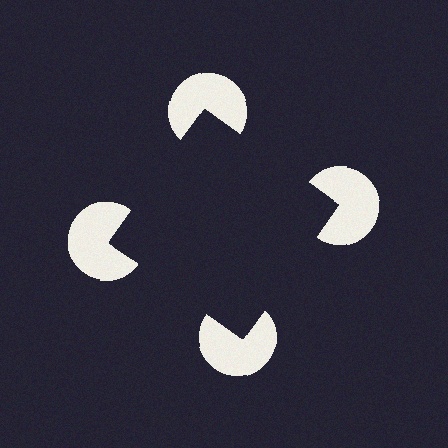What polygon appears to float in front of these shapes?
An illusory square — its edges are inferred from the aligned wedge cuts in the pac-man discs, not physically drawn.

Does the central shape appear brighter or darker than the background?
It typically appears slightly darker than the background, even though no actual brightness change is drawn.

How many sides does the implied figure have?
4 sides.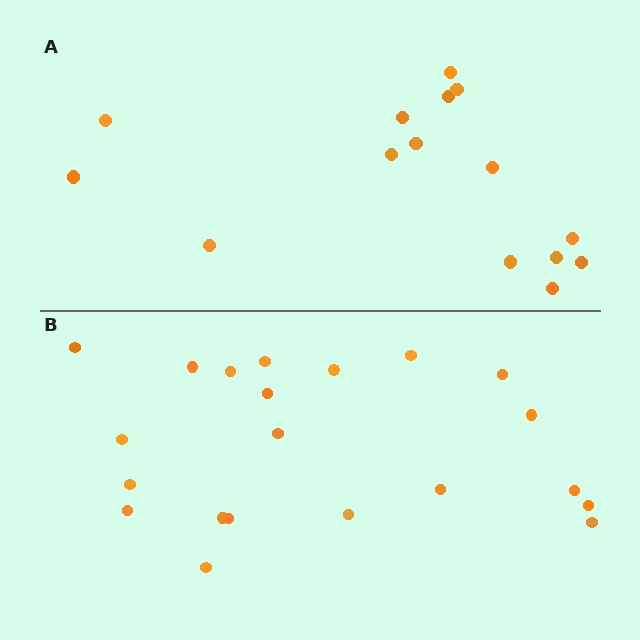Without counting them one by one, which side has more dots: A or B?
Region B (the bottom region) has more dots.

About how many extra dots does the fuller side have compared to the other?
Region B has about 6 more dots than region A.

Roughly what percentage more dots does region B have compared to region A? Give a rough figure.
About 40% more.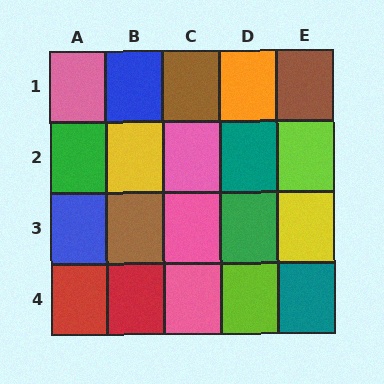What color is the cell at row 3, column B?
Brown.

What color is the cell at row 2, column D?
Teal.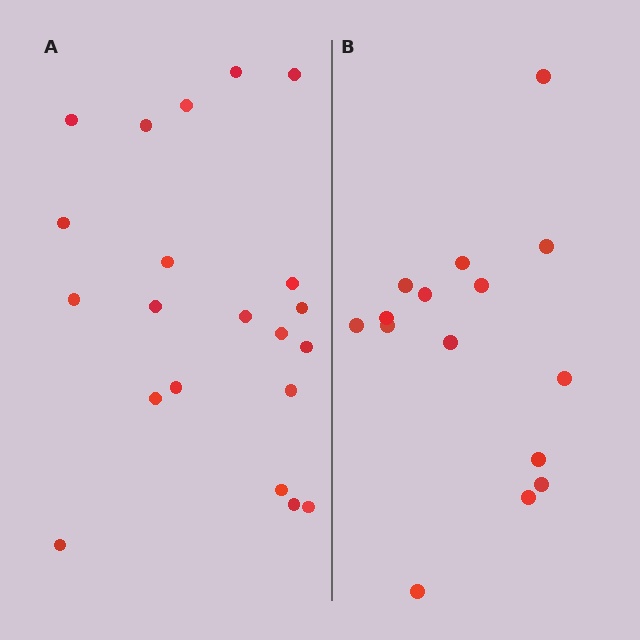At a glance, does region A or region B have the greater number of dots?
Region A (the left region) has more dots.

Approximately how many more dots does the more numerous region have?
Region A has about 6 more dots than region B.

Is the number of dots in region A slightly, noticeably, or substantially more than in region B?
Region A has noticeably more, but not dramatically so. The ratio is roughly 1.4 to 1.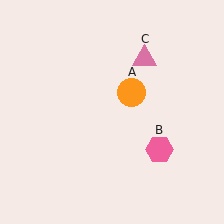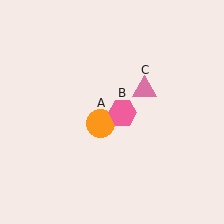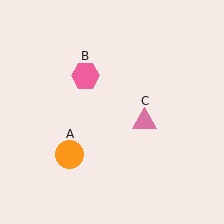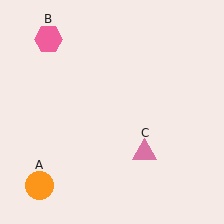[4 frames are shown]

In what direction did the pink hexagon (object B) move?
The pink hexagon (object B) moved up and to the left.